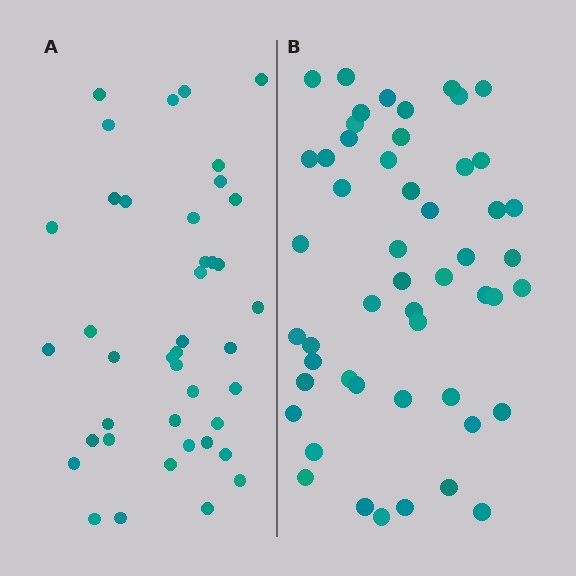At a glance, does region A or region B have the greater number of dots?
Region B (the right region) has more dots.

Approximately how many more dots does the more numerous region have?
Region B has roughly 10 or so more dots than region A.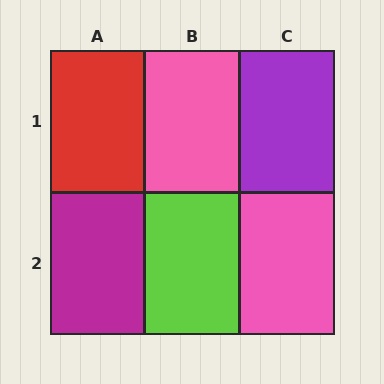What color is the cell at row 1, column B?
Pink.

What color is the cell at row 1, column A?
Red.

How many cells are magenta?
1 cell is magenta.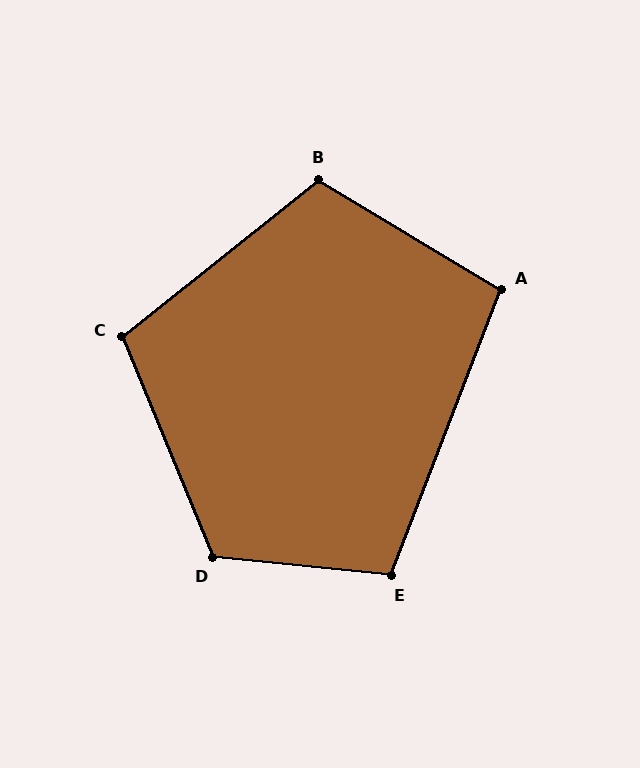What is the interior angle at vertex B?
Approximately 111 degrees (obtuse).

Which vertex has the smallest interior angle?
A, at approximately 100 degrees.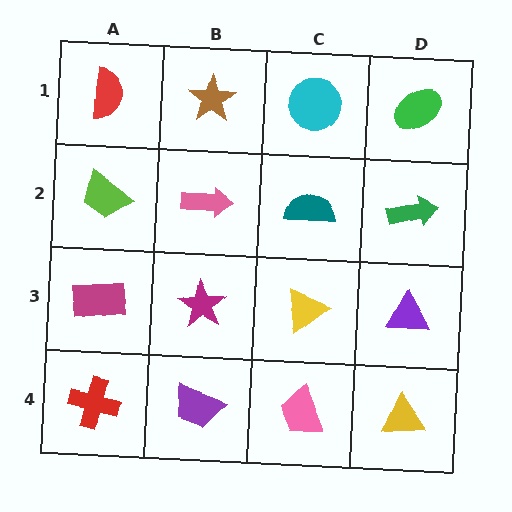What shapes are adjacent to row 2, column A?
A red semicircle (row 1, column A), a magenta rectangle (row 3, column A), a pink arrow (row 2, column B).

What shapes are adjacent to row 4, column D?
A purple triangle (row 3, column D), a pink trapezoid (row 4, column C).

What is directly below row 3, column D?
A yellow triangle.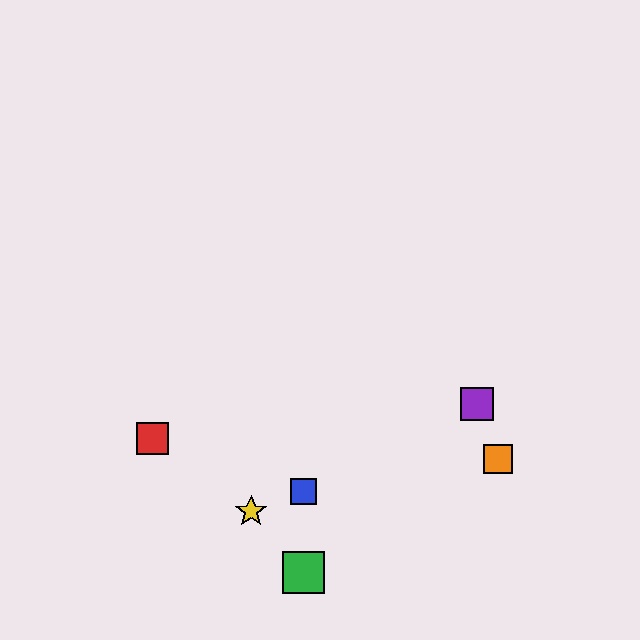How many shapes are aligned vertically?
2 shapes (the blue square, the green square) are aligned vertically.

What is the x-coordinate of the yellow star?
The yellow star is at x≈251.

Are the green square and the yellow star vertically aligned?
No, the green square is at x≈303 and the yellow star is at x≈251.